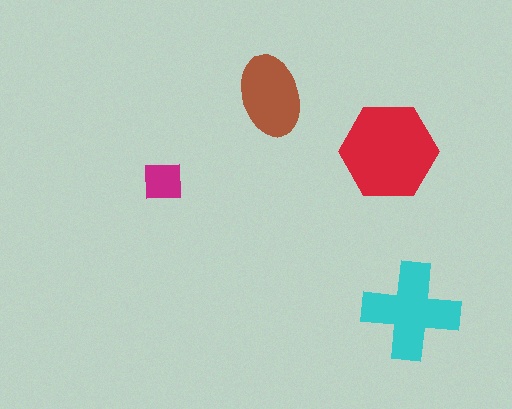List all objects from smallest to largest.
The magenta square, the brown ellipse, the cyan cross, the red hexagon.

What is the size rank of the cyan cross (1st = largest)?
2nd.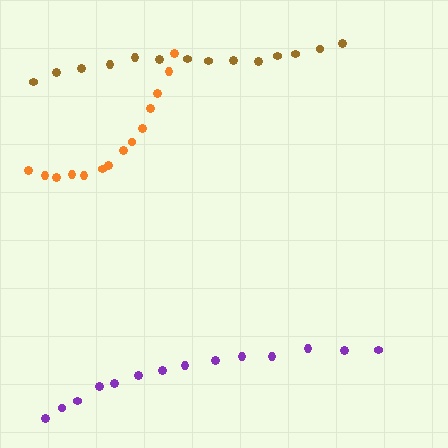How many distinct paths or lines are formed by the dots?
There are 3 distinct paths.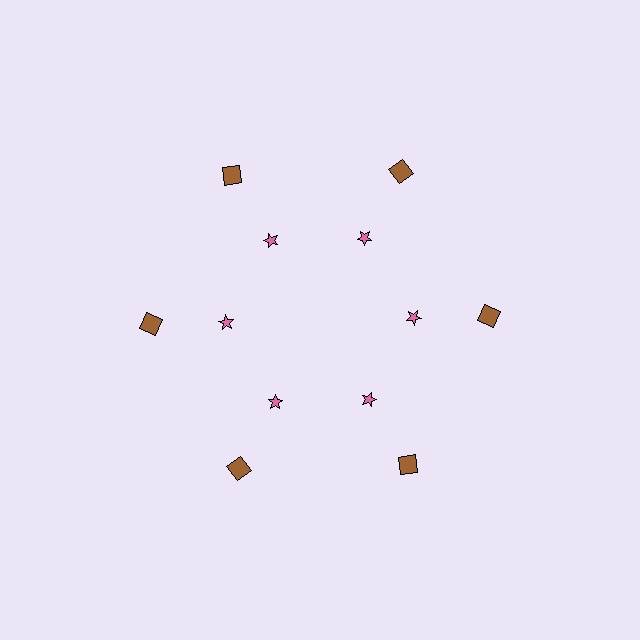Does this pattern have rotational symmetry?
Yes, this pattern has 6-fold rotational symmetry. It looks the same after rotating 60 degrees around the center.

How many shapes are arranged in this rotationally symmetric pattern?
There are 12 shapes, arranged in 6 groups of 2.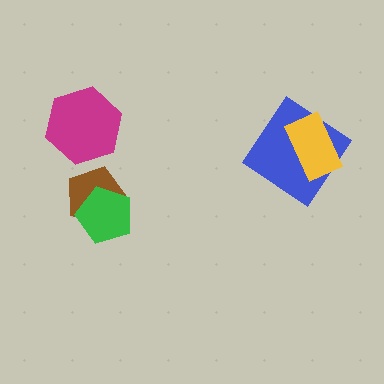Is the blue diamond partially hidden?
Yes, it is partially covered by another shape.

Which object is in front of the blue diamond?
The yellow rectangle is in front of the blue diamond.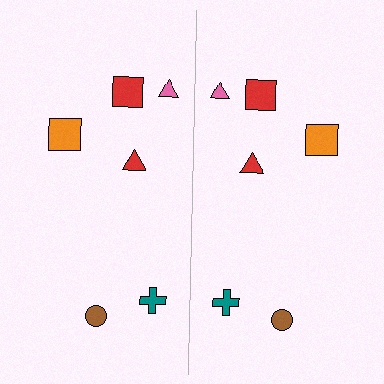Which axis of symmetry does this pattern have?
The pattern has a vertical axis of symmetry running through the center of the image.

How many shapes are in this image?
There are 12 shapes in this image.